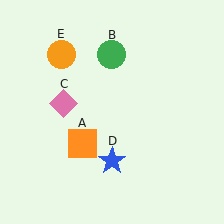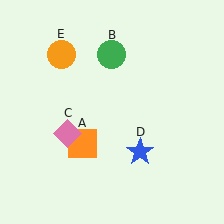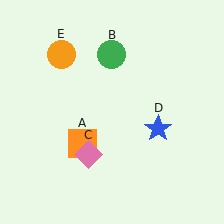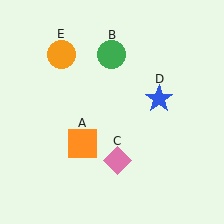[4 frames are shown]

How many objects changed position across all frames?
2 objects changed position: pink diamond (object C), blue star (object D).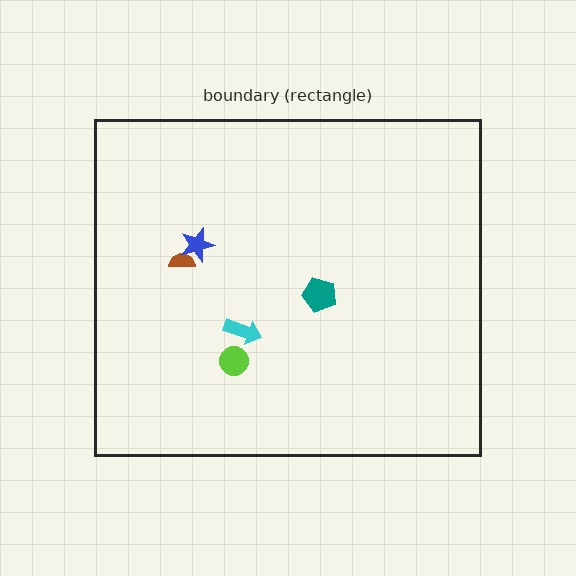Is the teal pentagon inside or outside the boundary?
Inside.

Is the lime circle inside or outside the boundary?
Inside.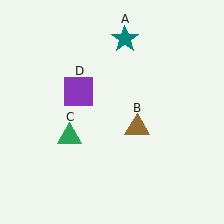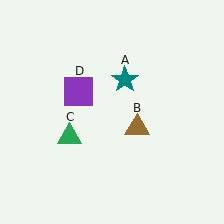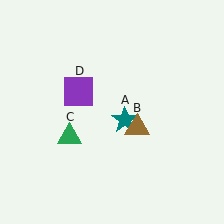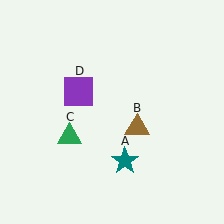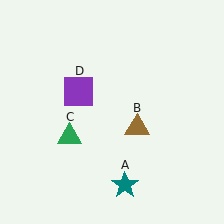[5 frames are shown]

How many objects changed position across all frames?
1 object changed position: teal star (object A).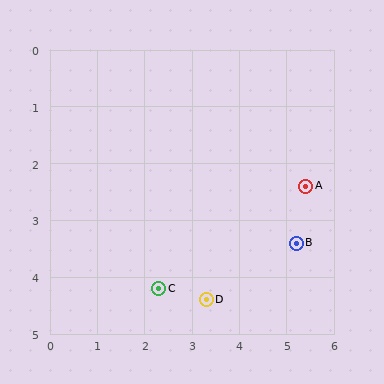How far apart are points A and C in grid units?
Points A and C are about 3.6 grid units apart.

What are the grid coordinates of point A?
Point A is at approximately (5.4, 2.4).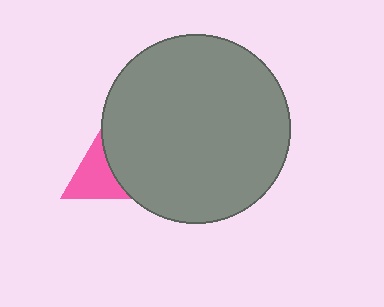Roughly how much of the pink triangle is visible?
About half of it is visible (roughly 51%).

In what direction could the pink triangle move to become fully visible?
The pink triangle could move left. That would shift it out from behind the gray circle entirely.